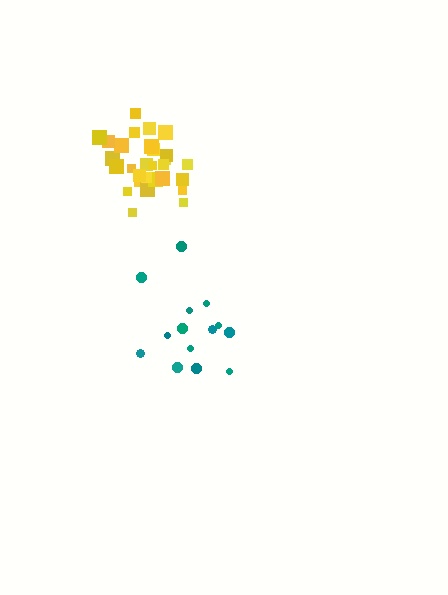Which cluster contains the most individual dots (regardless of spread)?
Yellow (30).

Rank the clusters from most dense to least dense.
yellow, teal.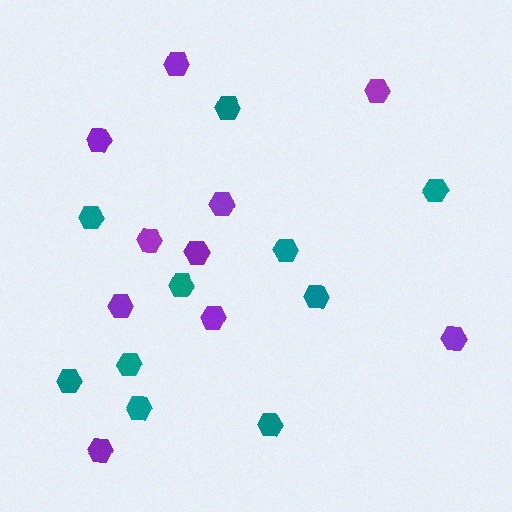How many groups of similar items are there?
There are 2 groups: one group of teal hexagons (10) and one group of purple hexagons (10).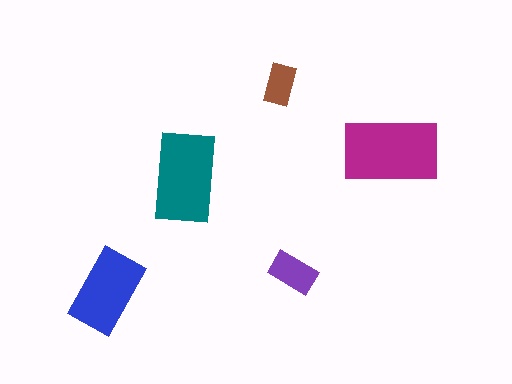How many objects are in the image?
There are 5 objects in the image.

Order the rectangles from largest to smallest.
the magenta one, the teal one, the blue one, the purple one, the brown one.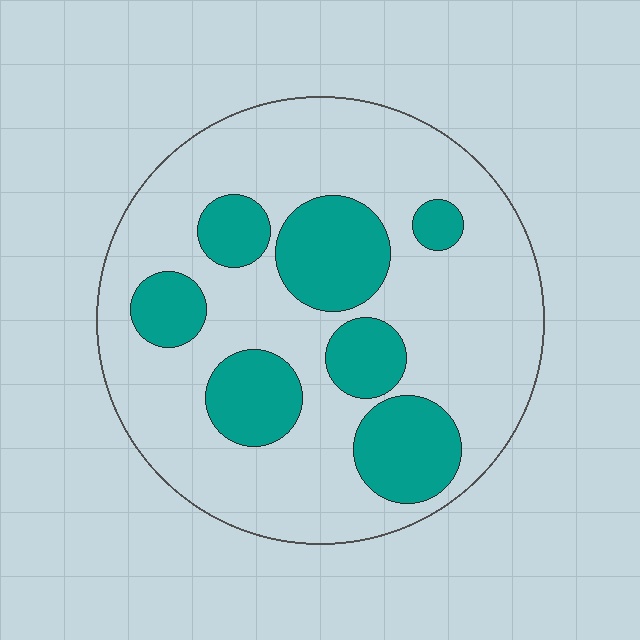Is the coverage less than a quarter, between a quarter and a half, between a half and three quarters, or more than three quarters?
Between a quarter and a half.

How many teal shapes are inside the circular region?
7.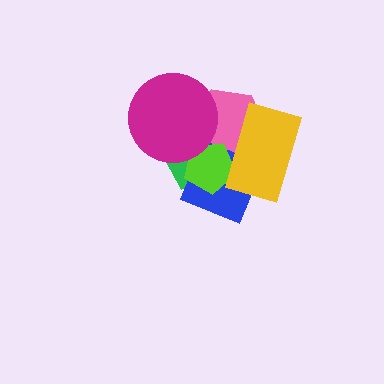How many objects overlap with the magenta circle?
3 objects overlap with the magenta circle.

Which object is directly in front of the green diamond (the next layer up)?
The pink hexagon is directly in front of the green diamond.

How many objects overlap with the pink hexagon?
5 objects overlap with the pink hexagon.